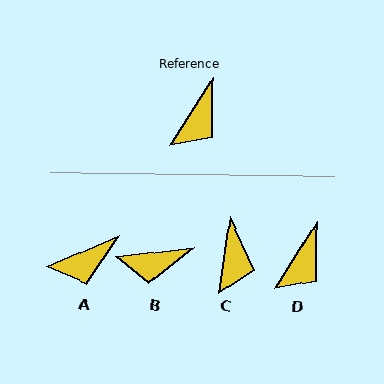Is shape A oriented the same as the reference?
No, it is off by about 34 degrees.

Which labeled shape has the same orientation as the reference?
D.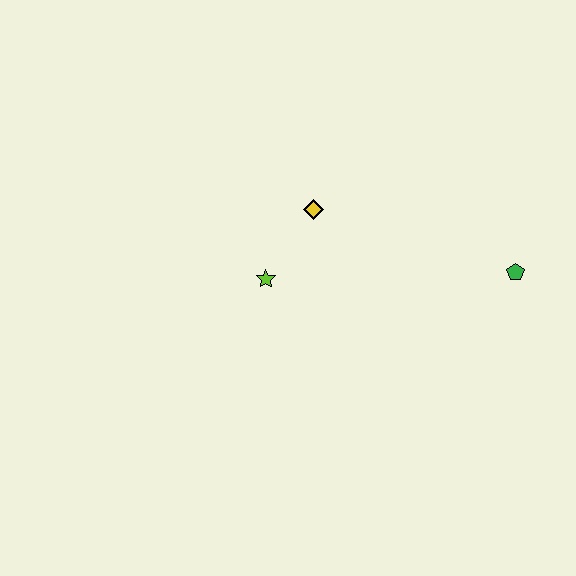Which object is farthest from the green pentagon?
The lime star is farthest from the green pentagon.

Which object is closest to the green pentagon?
The yellow diamond is closest to the green pentagon.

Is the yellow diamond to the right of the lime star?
Yes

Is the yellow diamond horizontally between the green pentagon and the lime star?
Yes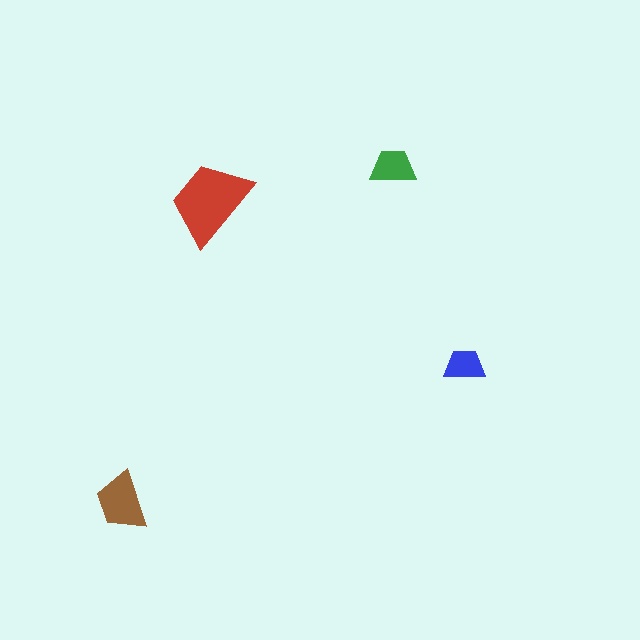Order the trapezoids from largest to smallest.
the red one, the brown one, the green one, the blue one.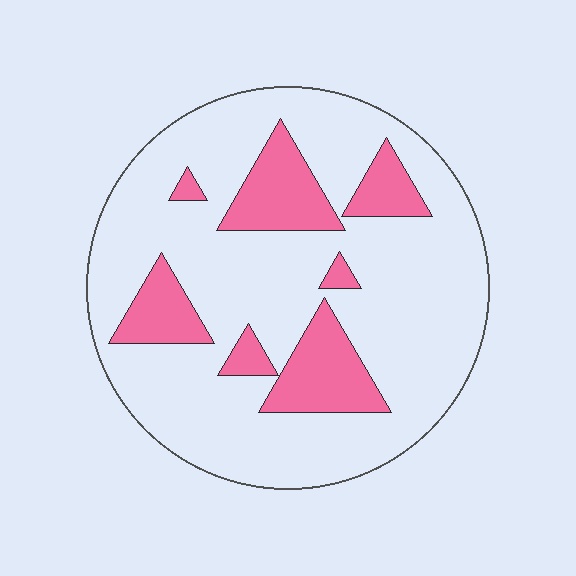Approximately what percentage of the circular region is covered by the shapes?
Approximately 20%.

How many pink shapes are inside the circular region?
7.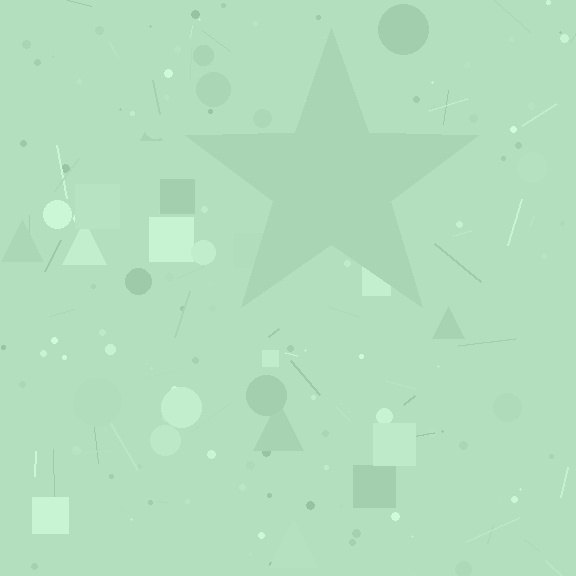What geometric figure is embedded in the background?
A star is embedded in the background.